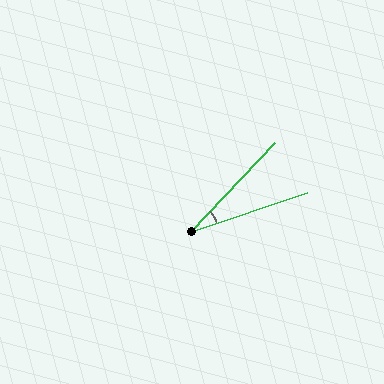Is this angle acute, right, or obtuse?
It is acute.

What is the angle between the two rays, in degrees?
Approximately 28 degrees.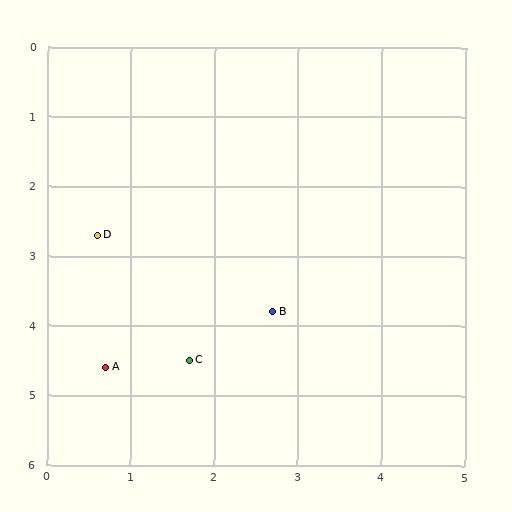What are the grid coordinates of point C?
Point C is at approximately (1.7, 4.5).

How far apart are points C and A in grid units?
Points C and A are about 1.0 grid units apart.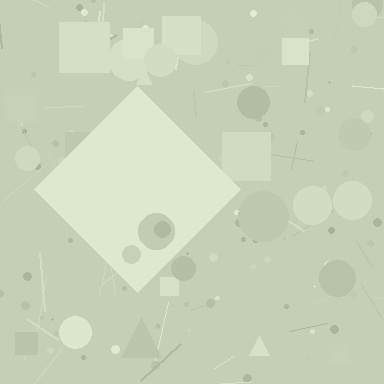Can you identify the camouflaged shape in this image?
The camouflaged shape is a diamond.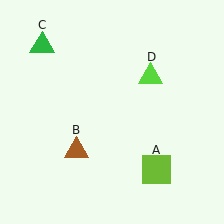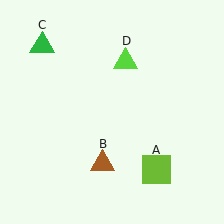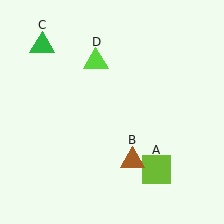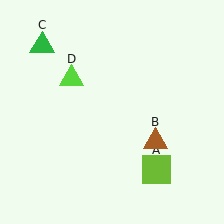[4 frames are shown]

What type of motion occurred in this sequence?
The brown triangle (object B), lime triangle (object D) rotated counterclockwise around the center of the scene.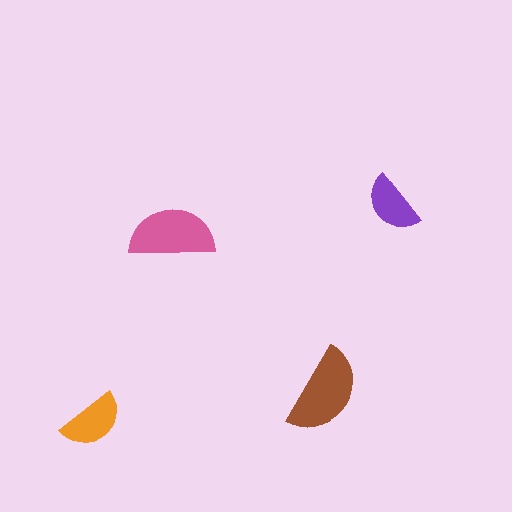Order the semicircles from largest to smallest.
the brown one, the pink one, the orange one, the purple one.